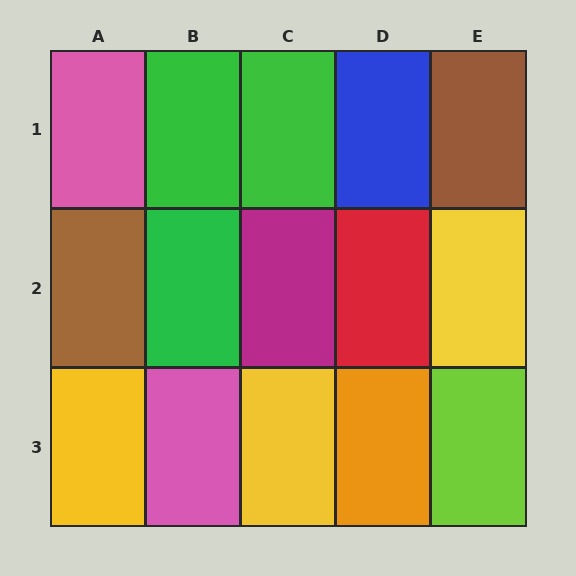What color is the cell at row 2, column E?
Yellow.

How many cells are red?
1 cell is red.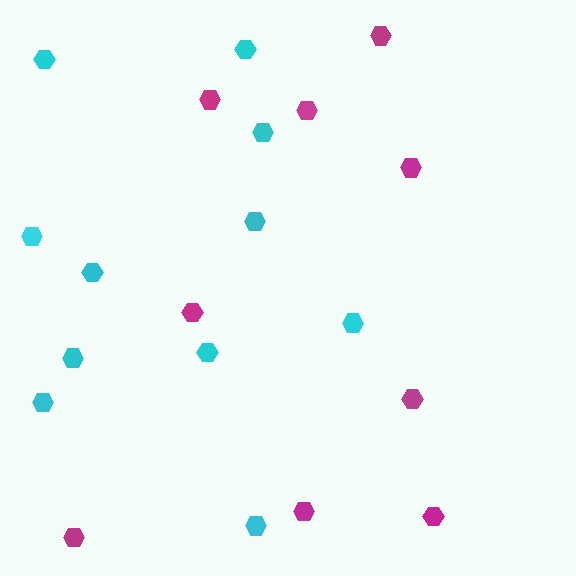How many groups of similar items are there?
There are 2 groups: one group of magenta hexagons (9) and one group of cyan hexagons (11).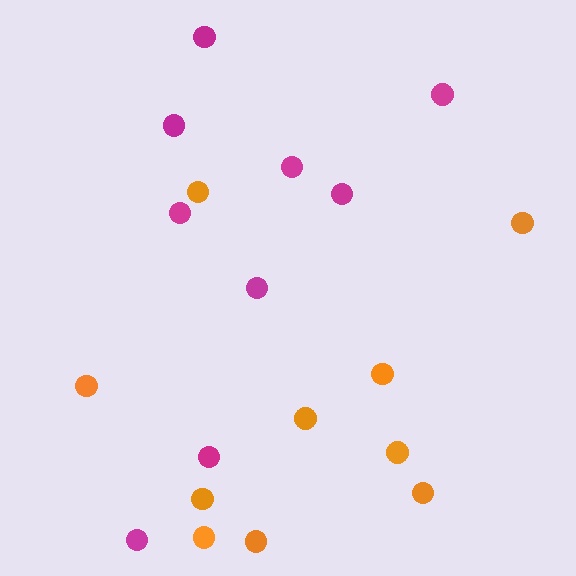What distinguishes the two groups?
There are 2 groups: one group of magenta circles (9) and one group of orange circles (10).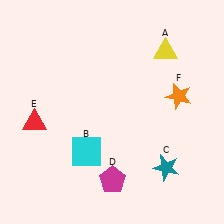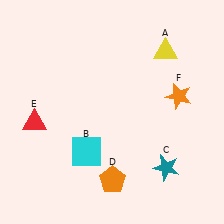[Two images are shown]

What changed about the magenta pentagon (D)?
In Image 1, D is magenta. In Image 2, it changed to orange.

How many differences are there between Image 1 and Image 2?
There is 1 difference between the two images.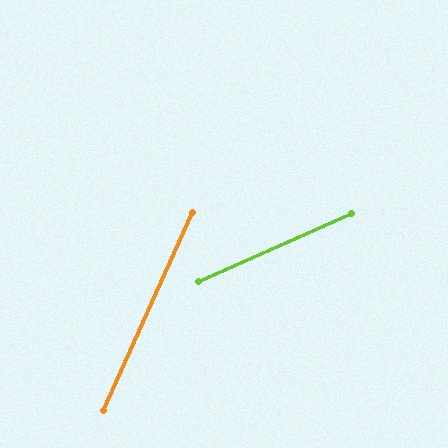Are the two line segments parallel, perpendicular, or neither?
Neither parallel nor perpendicular — they differ by about 42°.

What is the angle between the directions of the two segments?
Approximately 42 degrees.